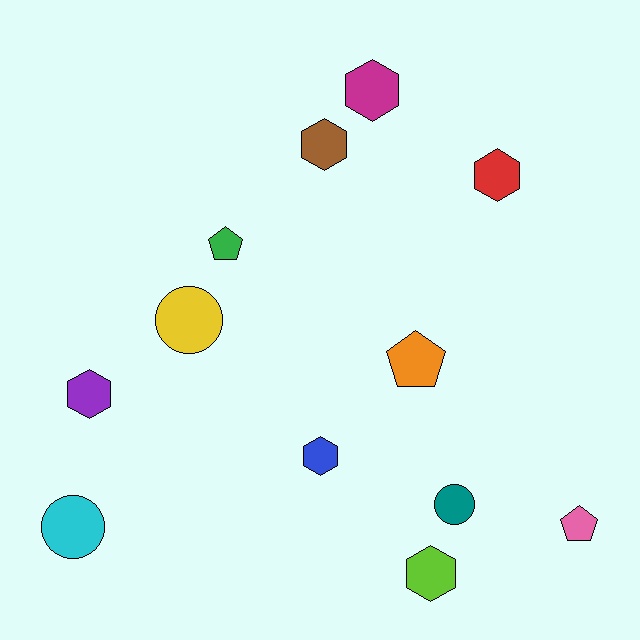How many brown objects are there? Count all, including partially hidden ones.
There is 1 brown object.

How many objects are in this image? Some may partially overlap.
There are 12 objects.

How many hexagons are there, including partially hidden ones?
There are 6 hexagons.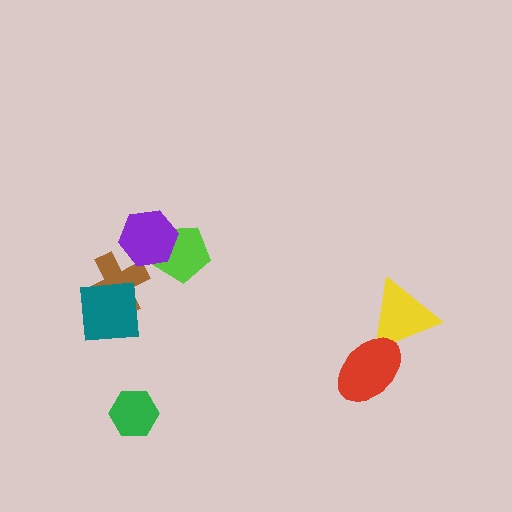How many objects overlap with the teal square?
1 object overlaps with the teal square.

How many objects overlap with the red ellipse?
1 object overlaps with the red ellipse.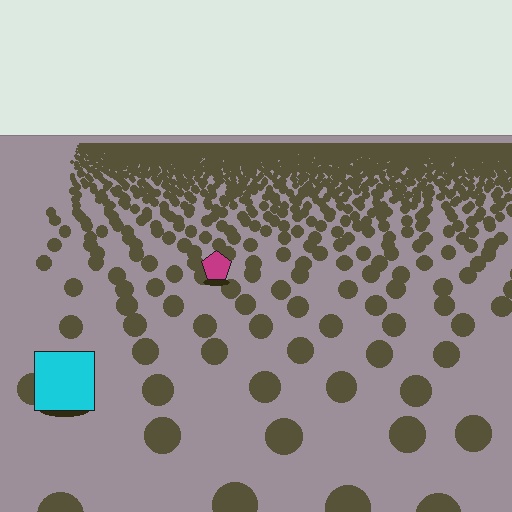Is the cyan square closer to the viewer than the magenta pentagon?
Yes. The cyan square is closer — you can tell from the texture gradient: the ground texture is coarser near it.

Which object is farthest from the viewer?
The magenta pentagon is farthest from the viewer. It appears smaller and the ground texture around it is denser.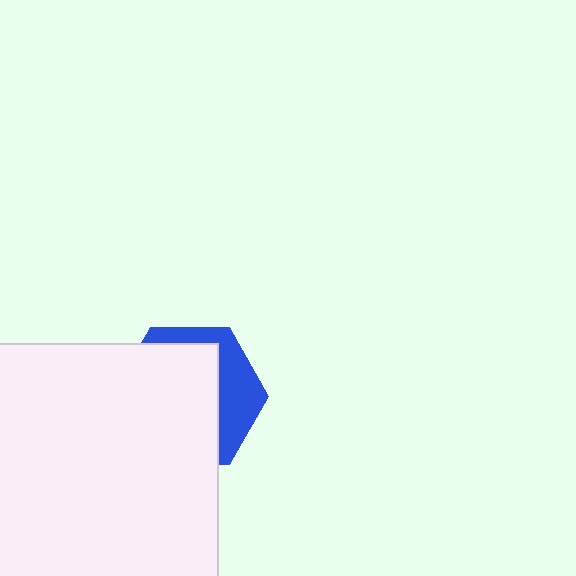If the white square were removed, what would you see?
You would see the complete blue hexagon.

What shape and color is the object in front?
The object in front is a white square.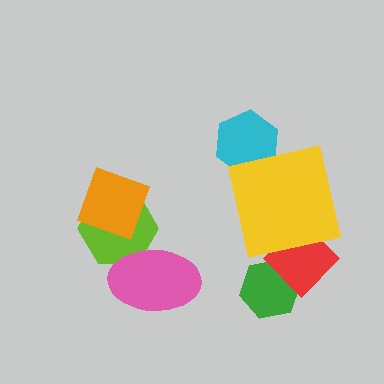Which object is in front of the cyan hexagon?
The yellow square is in front of the cyan hexagon.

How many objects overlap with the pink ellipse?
1 object overlaps with the pink ellipse.